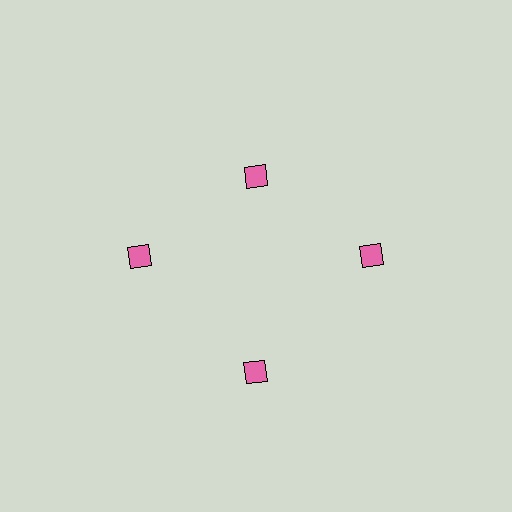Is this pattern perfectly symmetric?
No. The 4 pink diamonds are arranged in a ring, but one element near the 12 o'clock position is pulled inward toward the center, breaking the 4-fold rotational symmetry.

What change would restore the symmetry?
The symmetry would be restored by moving it outward, back onto the ring so that all 4 diamonds sit at equal angles and equal distance from the center.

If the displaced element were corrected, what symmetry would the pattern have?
It would have 4-fold rotational symmetry — the pattern would map onto itself every 90 degrees.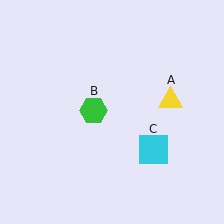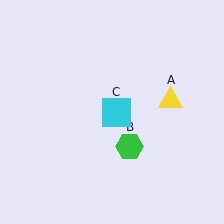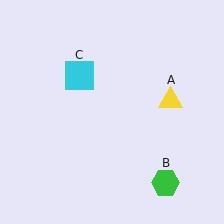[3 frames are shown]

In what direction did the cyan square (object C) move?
The cyan square (object C) moved up and to the left.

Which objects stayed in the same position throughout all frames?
Yellow triangle (object A) remained stationary.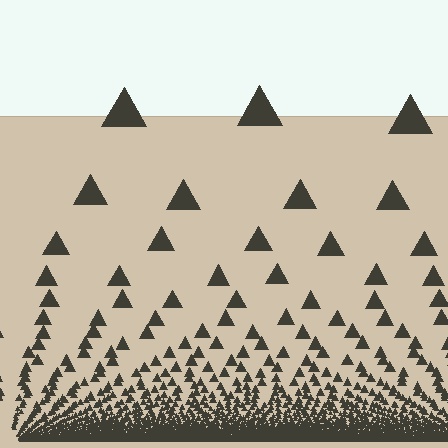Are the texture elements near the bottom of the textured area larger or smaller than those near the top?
Smaller. The gradient is inverted — elements near the bottom are smaller and denser.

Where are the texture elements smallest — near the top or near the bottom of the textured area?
Near the bottom.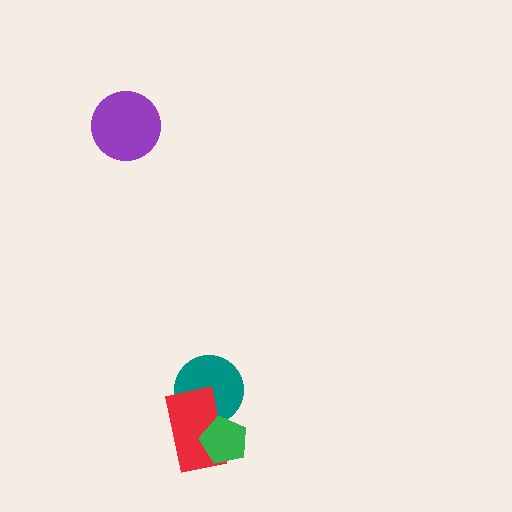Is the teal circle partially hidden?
Yes, it is partially covered by another shape.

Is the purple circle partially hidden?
No, no other shape covers it.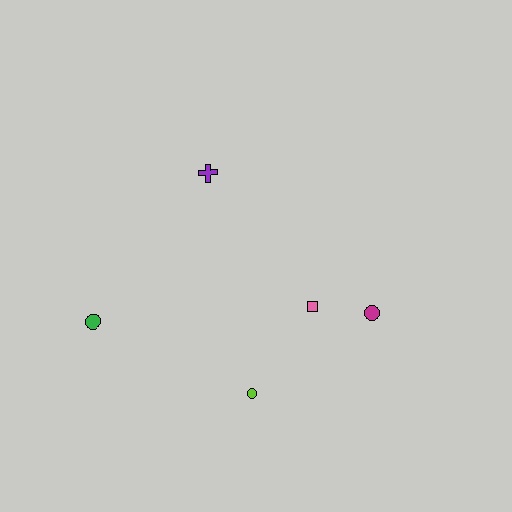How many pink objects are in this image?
There is 1 pink object.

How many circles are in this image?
There are 3 circles.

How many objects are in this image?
There are 5 objects.